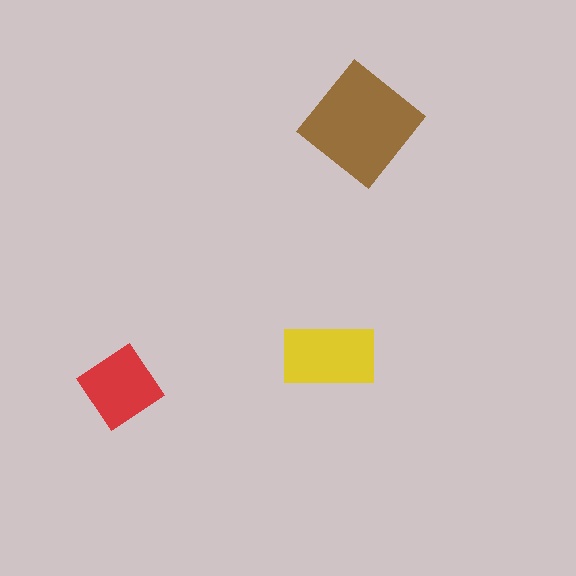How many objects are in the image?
There are 3 objects in the image.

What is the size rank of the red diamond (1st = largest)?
3rd.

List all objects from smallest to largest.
The red diamond, the yellow rectangle, the brown diamond.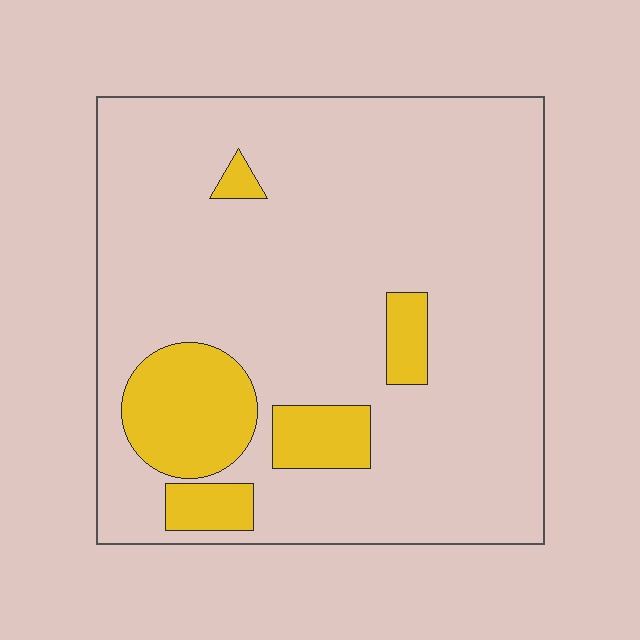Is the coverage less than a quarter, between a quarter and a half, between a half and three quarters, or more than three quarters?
Less than a quarter.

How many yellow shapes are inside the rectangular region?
5.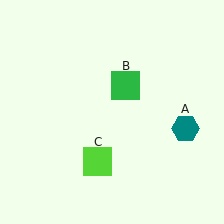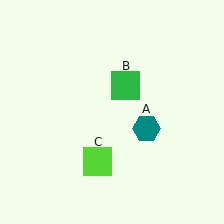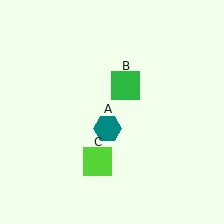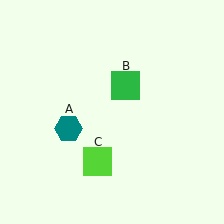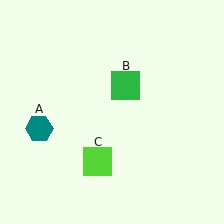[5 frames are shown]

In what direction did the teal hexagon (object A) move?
The teal hexagon (object A) moved left.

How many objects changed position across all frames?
1 object changed position: teal hexagon (object A).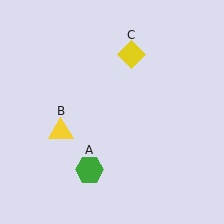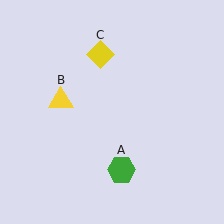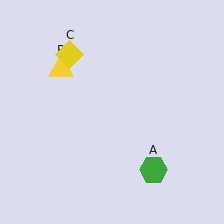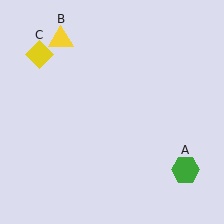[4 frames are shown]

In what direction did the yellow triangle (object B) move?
The yellow triangle (object B) moved up.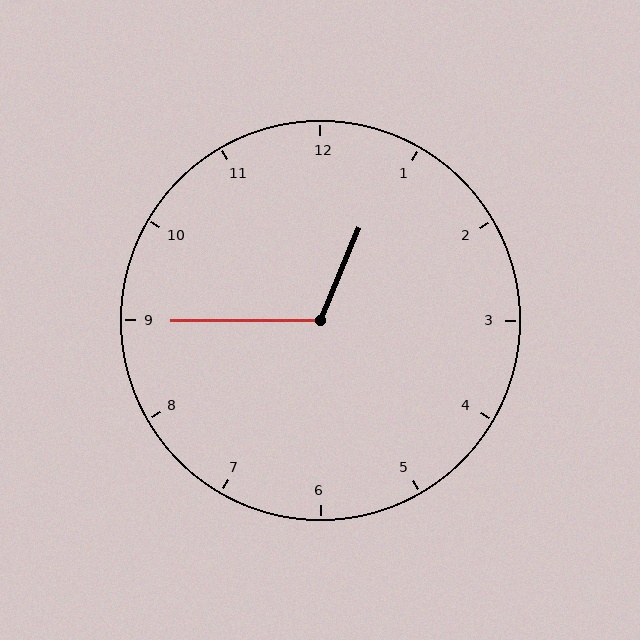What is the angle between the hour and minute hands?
Approximately 112 degrees.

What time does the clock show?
12:45.